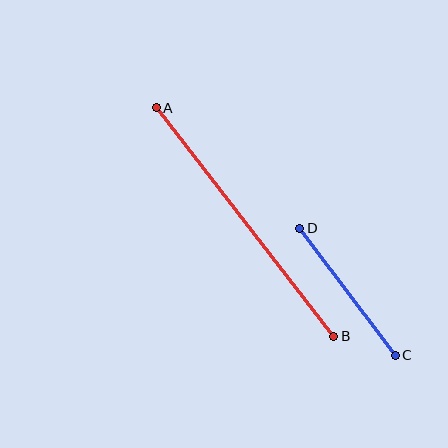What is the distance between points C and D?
The distance is approximately 159 pixels.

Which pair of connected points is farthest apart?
Points A and B are farthest apart.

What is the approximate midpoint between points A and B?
The midpoint is at approximately (245, 222) pixels.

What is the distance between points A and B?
The distance is approximately 289 pixels.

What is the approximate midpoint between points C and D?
The midpoint is at approximately (348, 292) pixels.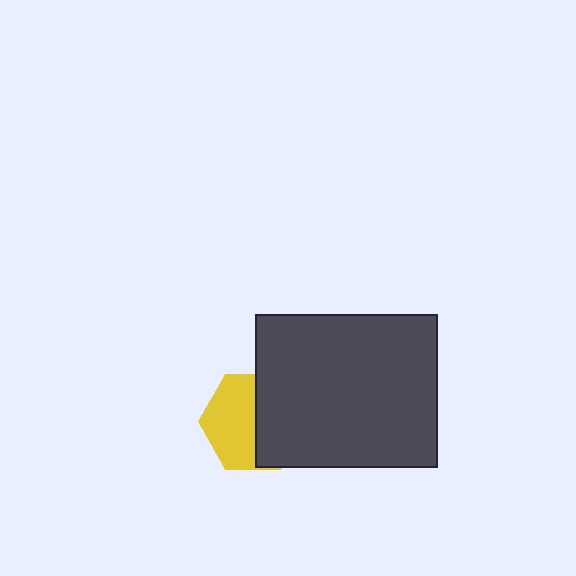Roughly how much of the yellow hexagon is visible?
About half of it is visible (roughly 53%).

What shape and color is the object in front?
The object in front is a dark gray rectangle.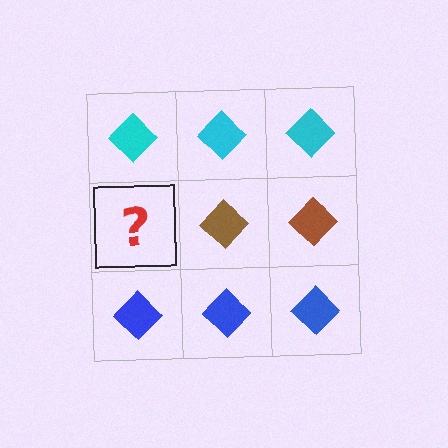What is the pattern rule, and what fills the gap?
The rule is that each row has a consistent color. The gap should be filled with a brown diamond.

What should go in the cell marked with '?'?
The missing cell should contain a brown diamond.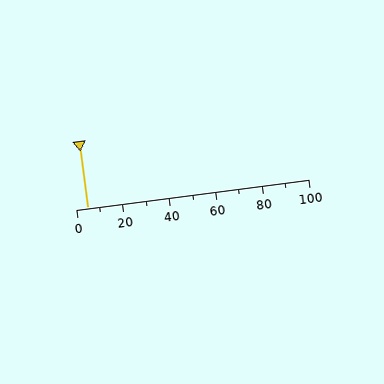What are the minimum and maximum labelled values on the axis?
The axis runs from 0 to 100.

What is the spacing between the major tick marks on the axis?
The major ticks are spaced 20 apart.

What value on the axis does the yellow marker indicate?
The marker indicates approximately 5.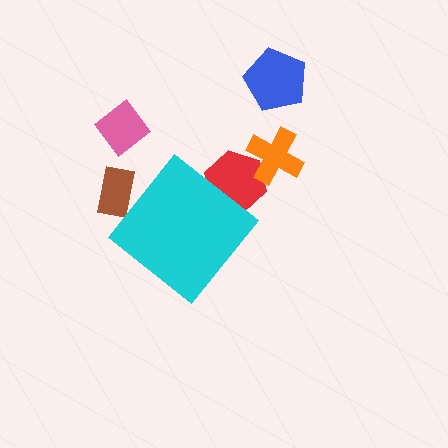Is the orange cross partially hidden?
No, the orange cross is fully visible.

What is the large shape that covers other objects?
A cyan diamond.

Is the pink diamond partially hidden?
No, the pink diamond is fully visible.